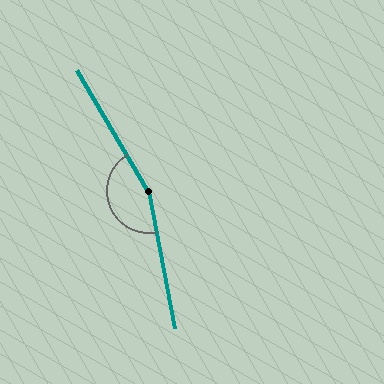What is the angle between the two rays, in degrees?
Approximately 160 degrees.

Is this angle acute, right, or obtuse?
It is obtuse.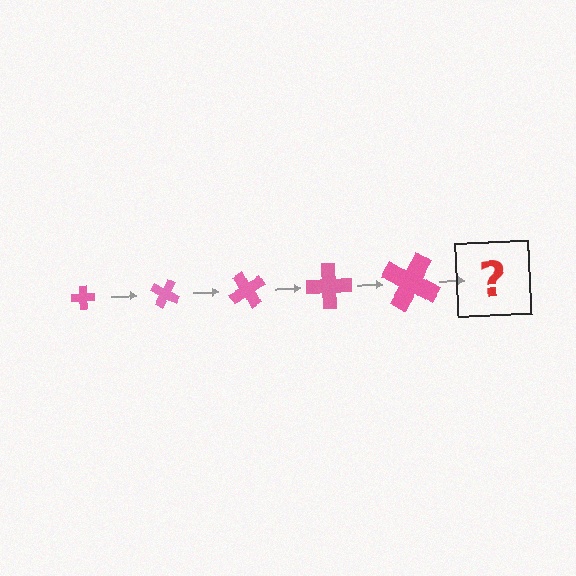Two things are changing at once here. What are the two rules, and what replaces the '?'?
The two rules are that the cross grows larger each step and it rotates 30 degrees each step. The '?' should be a cross, larger than the previous one and rotated 150 degrees from the start.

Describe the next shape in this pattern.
It should be a cross, larger than the previous one and rotated 150 degrees from the start.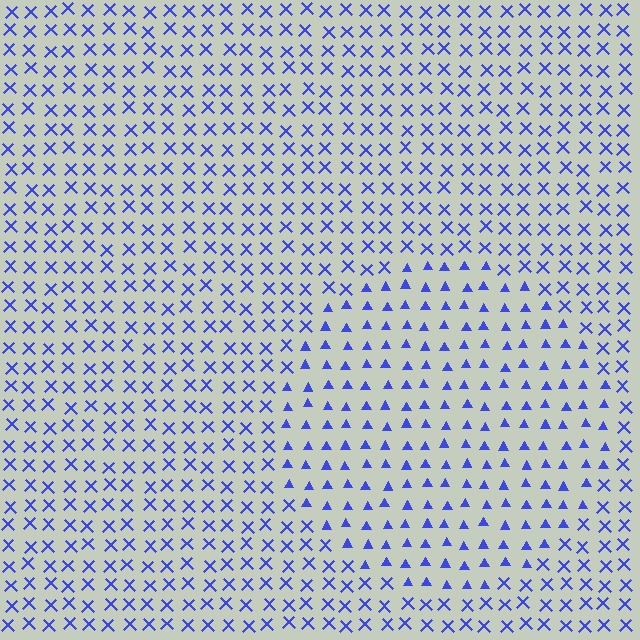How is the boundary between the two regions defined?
The boundary is defined by a change in element shape: triangles inside vs. X marks outside. All elements share the same color and spacing.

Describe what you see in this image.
The image is filled with small blue elements arranged in a uniform grid. A circle-shaped region contains triangles, while the surrounding area contains X marks. The boundary is defined purely by the change in element shape.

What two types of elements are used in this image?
The image uses triangles inside the circle region and X marks outside it.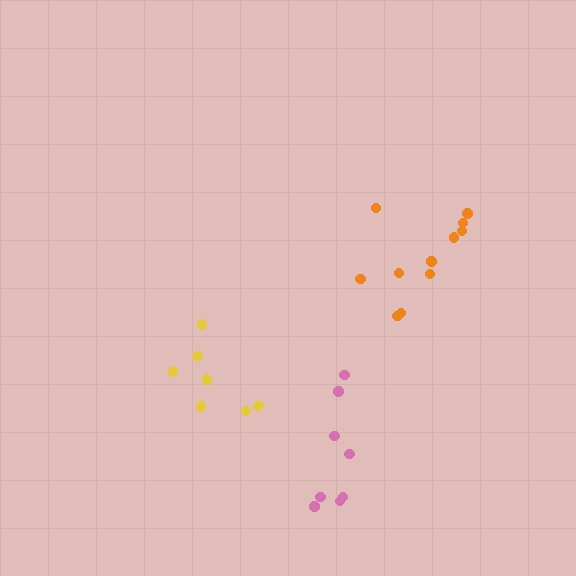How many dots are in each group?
Group 1: 11 dots, Group 2: 7 dots, Group 3: 8 dots (26 total).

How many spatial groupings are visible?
There are 3 spatial groupings.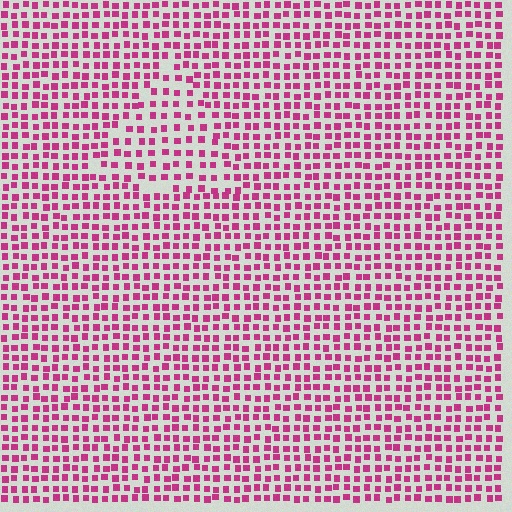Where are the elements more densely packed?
The elements are more densely packed outside the triangle boundary.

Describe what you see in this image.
The image contains small magenta elements arranged at two different densities. A triangle-shaped region is visible where the elements are less densely packed than the surrounding area.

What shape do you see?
I see a triangle.